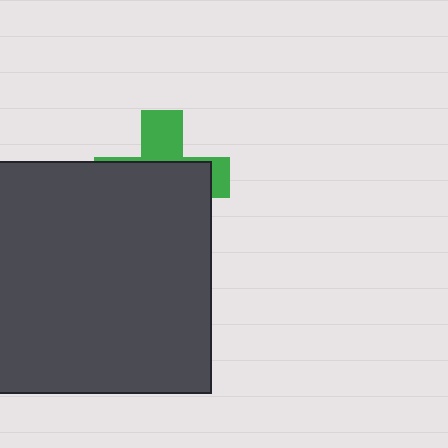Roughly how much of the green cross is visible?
A small part of it is visible (roughly 34%).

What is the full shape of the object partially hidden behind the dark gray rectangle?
The partially hidden object is a green cross.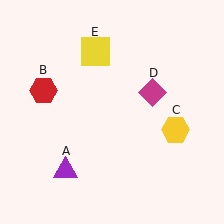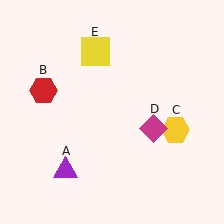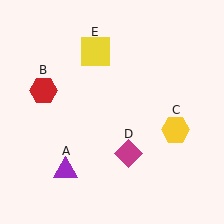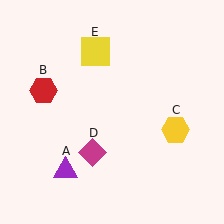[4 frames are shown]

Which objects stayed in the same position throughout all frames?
Purple triangle (object A) and red hexagon (object B) and yellow hexagon (object C) and yellow square (object E) remained stationary.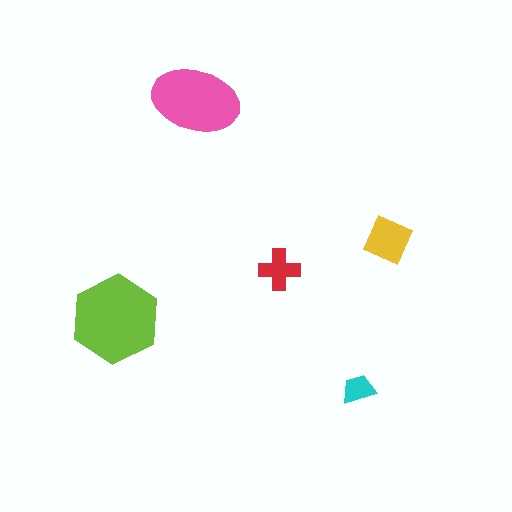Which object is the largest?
The lime hexagon.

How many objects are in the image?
There are 5 objects in the image.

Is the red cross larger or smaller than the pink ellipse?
Smaller.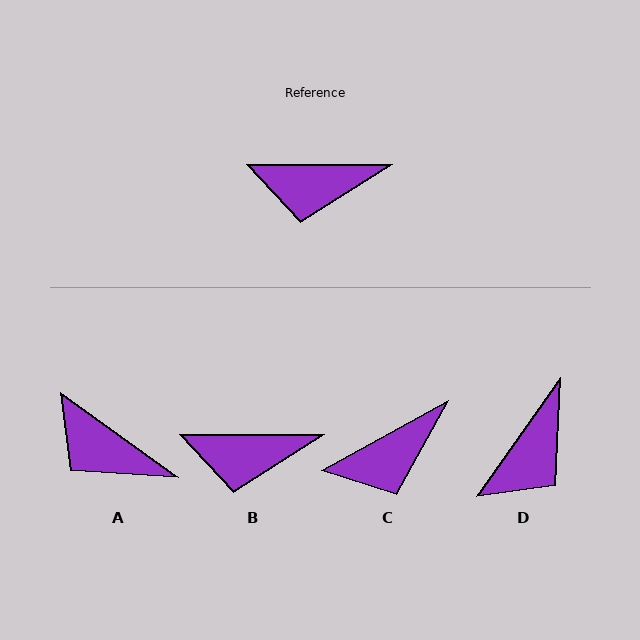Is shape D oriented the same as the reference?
No, it is off by about 55 degrees.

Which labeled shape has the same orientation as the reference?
B.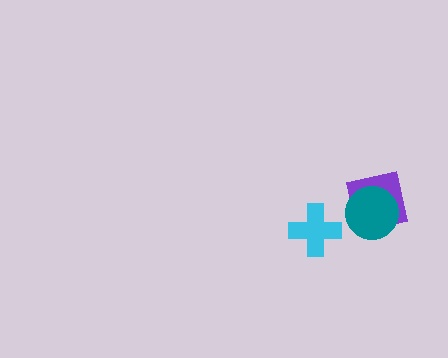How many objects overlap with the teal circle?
1 object overlaps with the teal circle.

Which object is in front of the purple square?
The teal circle is in front of the purple square.